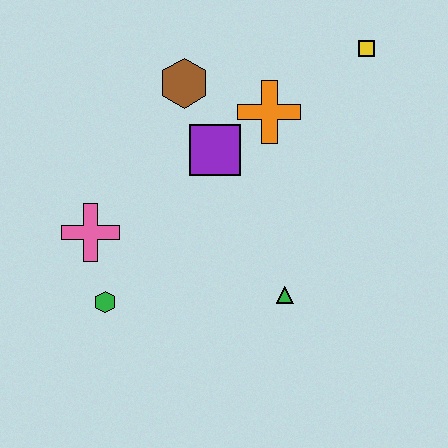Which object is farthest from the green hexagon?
The yellow square is farthest from the green hexagon.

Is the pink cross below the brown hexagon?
Yes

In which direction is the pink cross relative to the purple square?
The pink cross is to the left of the purple square.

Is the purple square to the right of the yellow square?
No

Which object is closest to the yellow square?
The orange cross is closest to the yellow square.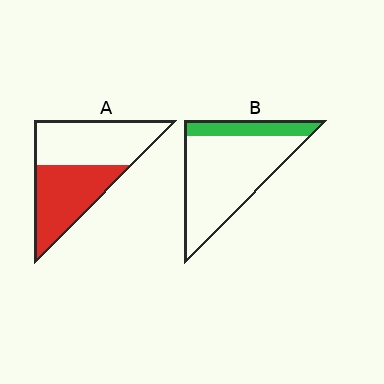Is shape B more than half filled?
No.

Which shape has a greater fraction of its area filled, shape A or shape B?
Shape A.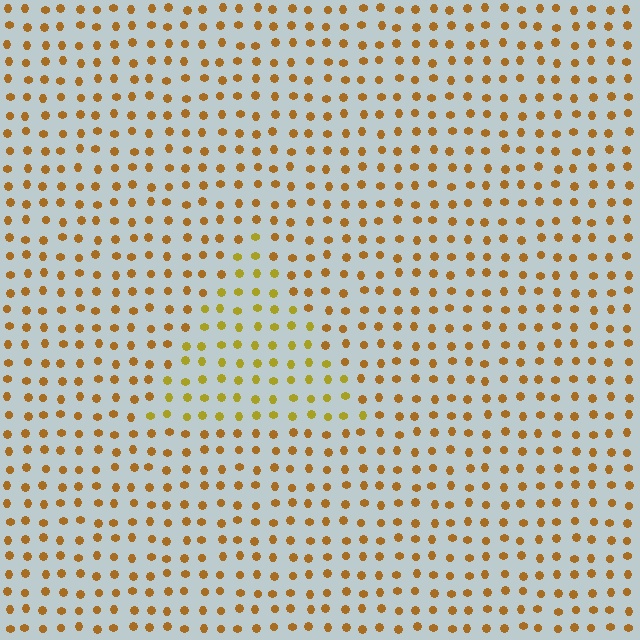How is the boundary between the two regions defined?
The boundary is defined purely by a slight shift in hue (about 24 degrees). Spacing, size, and orientation are identical on both sides.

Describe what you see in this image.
The image is filled with small brown elements in a uniform arrangement. A triangle-shaped region is visible where the elements are tinted to a slightly different hue, forming a subtle color boundary.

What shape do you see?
I see a triangle.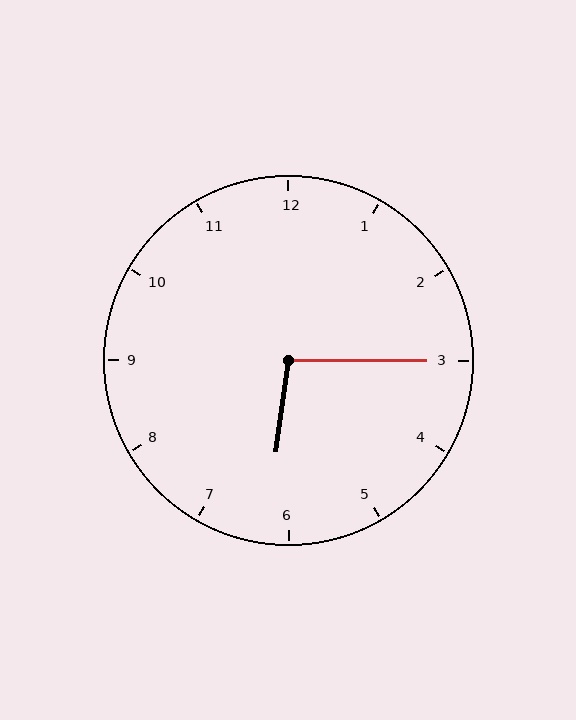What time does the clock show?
6:15.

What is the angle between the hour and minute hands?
Approximately 98 degrees.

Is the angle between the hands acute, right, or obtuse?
It is obtuse.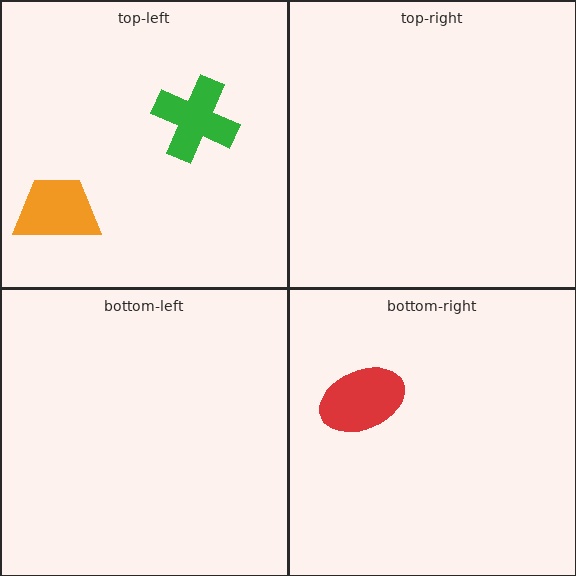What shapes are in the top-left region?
The green cross, the orange trapezoid.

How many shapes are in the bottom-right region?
1.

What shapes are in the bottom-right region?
The red ellipse.